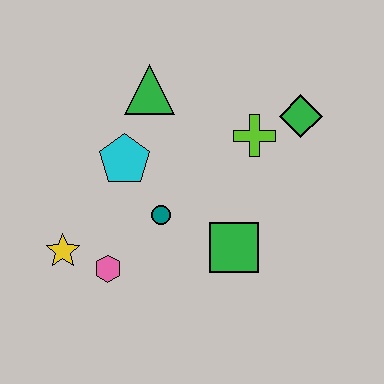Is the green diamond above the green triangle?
No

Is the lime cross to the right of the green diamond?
No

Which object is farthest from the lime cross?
The yellow star is farthest from the lime cross.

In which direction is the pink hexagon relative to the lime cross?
The pink hexagon is to the left of the lime cross.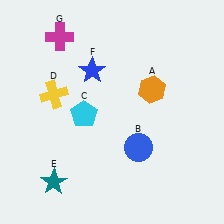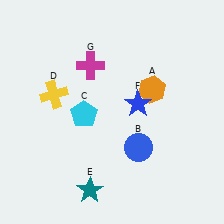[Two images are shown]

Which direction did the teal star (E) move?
The teal star (E) moved right.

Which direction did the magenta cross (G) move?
The magenta cross (G) moved right.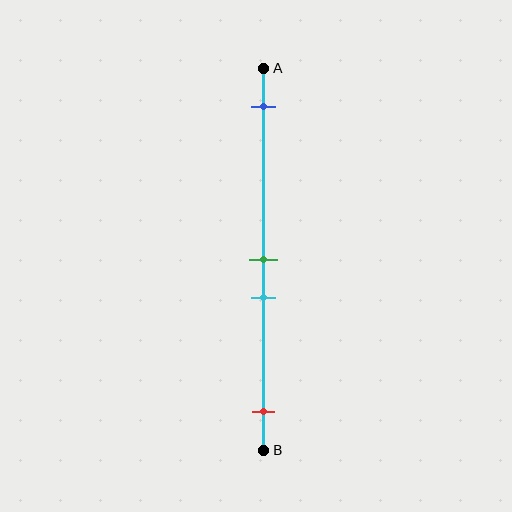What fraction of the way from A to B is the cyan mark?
The cyan mark is approximately 60% (0.6) of the way from A to B.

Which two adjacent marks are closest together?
The green and cyan marks are the closest adjacent pair.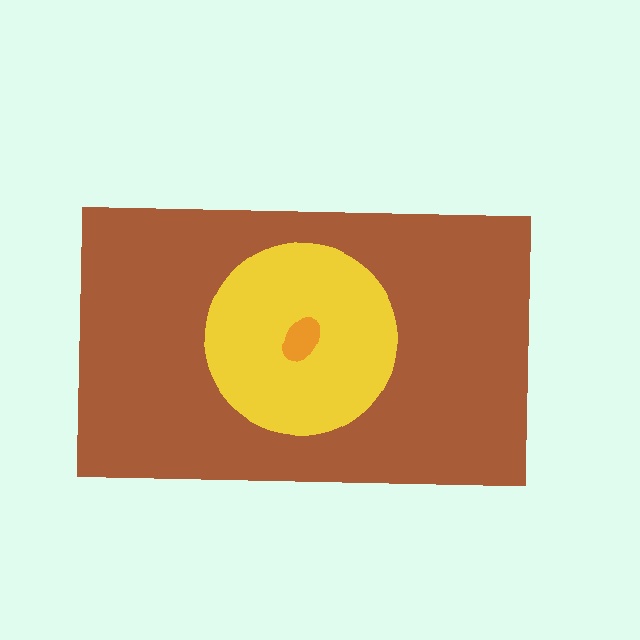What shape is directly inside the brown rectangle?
The yellow circle.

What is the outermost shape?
The brown rectangle.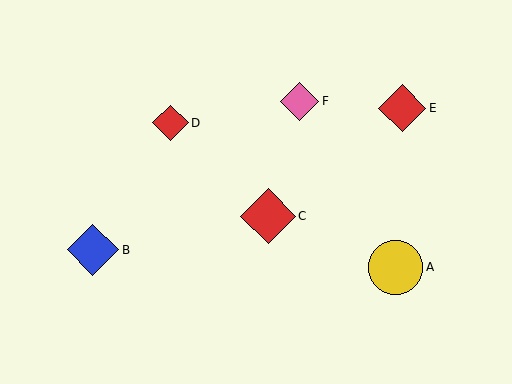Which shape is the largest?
The red diamond (labeled C) is the largest.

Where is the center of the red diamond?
The center of the red diamond is at (268, 216).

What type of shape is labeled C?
Shape C is a red diamond.